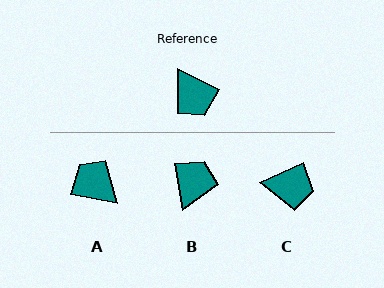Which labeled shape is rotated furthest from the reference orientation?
A, about 165 degrees away.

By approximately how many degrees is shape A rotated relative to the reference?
Approximately 165 degrees clockwise.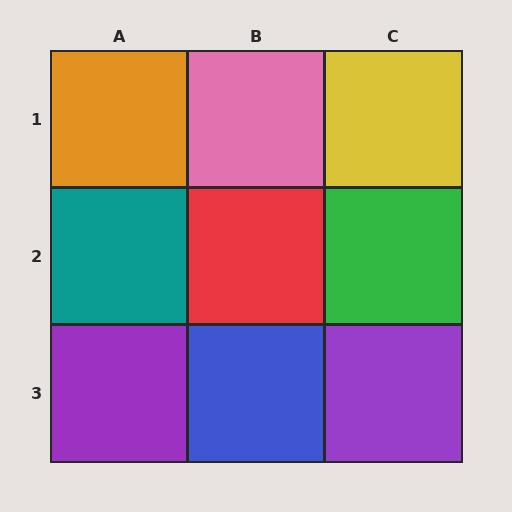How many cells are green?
1 cell is green.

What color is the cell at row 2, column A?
Teal.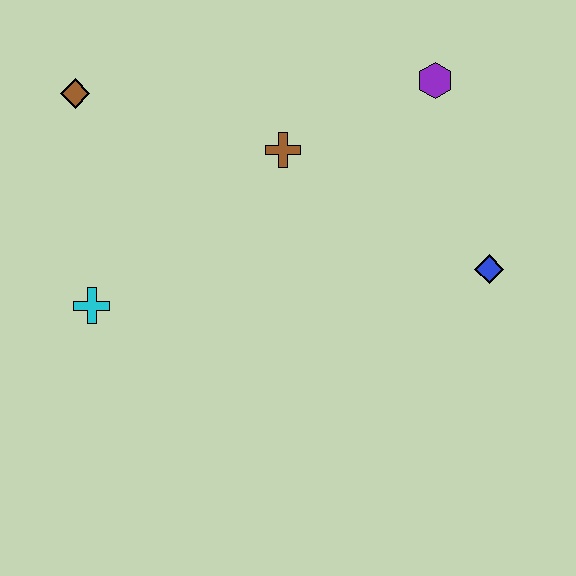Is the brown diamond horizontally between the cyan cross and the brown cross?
No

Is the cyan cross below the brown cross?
Yes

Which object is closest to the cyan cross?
The brown diamond is closest to the cyan cross.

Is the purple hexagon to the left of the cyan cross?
No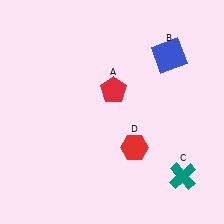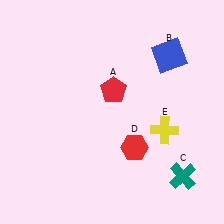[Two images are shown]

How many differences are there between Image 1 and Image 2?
There is 1 difference between the two images.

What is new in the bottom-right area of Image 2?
A yellow cross (E) was added in the bottom-right area of Image 2.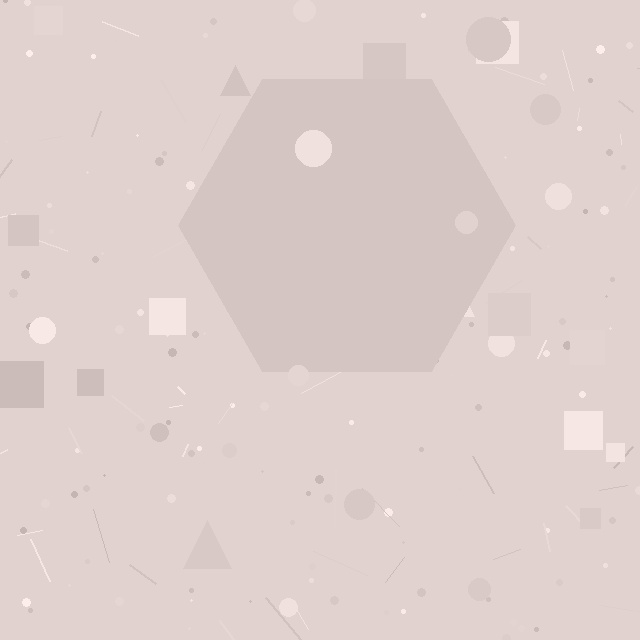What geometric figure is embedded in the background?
A hexagon is embedded in the background.